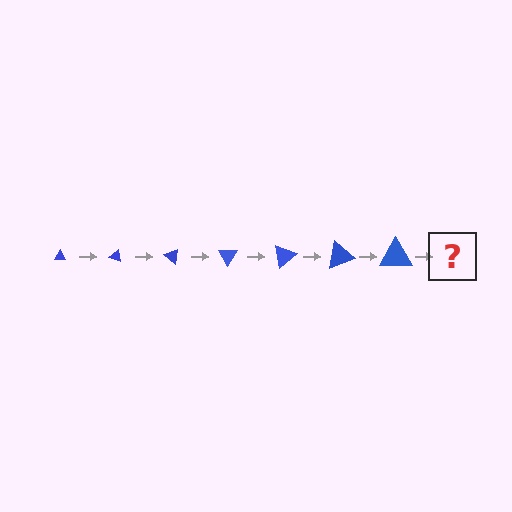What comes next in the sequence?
The next element should be a triangle, larger than the previous one and rotated 140 degrees from the start.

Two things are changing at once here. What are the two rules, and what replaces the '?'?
The two rules are that the triangle grows larger each step and it rotates 20 degrees each step. The '?' should be a triangle, larger than the previous one and rotated 140 degrees from the start.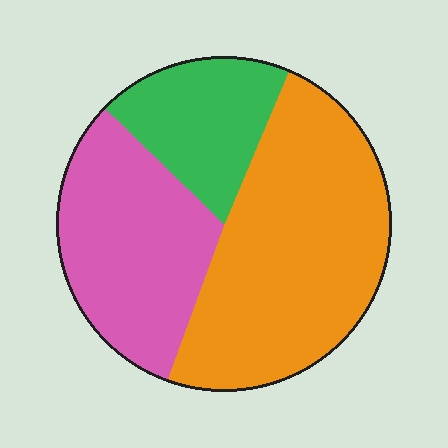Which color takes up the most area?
Orange, at roughly 50%.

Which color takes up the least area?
Green, at roughly 20%.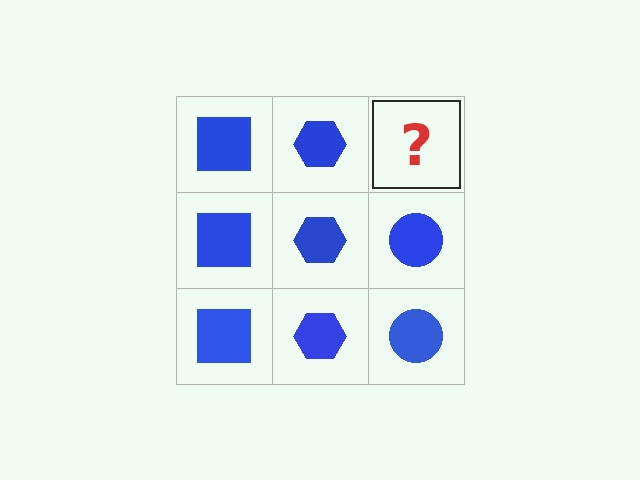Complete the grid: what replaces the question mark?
The question mark should be replaced with a blue circle.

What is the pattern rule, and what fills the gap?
The rule is that each column has a consistent shape. The gap should be filled with a blue circle.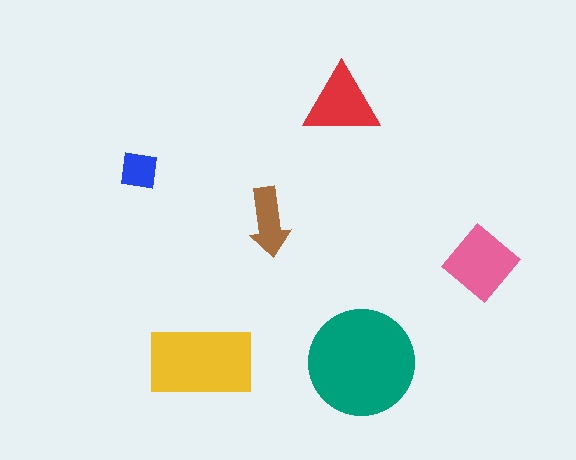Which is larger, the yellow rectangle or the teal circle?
The teal circle.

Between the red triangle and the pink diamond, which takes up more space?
The pink diamond.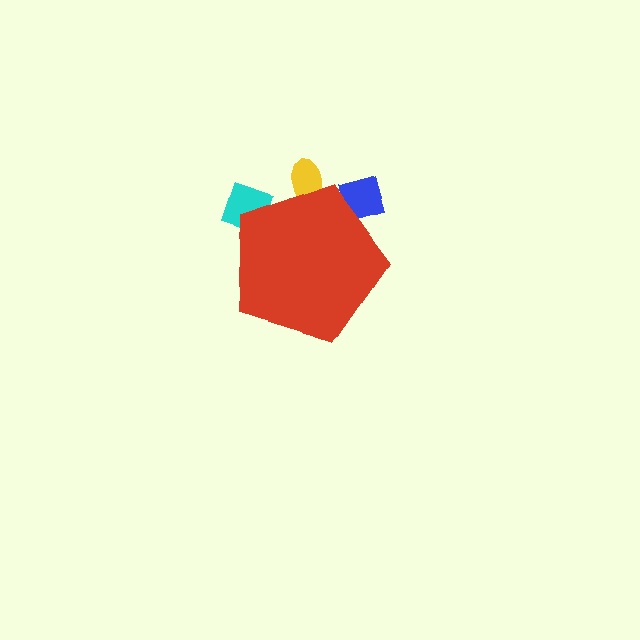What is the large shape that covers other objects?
A red pentagon.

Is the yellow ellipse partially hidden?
Yes, the yellow ellipse is partially hidden behind the red pentagon.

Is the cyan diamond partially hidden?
Yes, the cyan diamond is partially hidden behind the red pentagon.